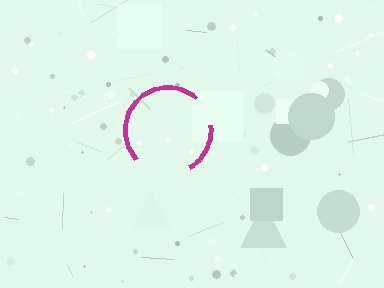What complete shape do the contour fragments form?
The contour fragments form a circle.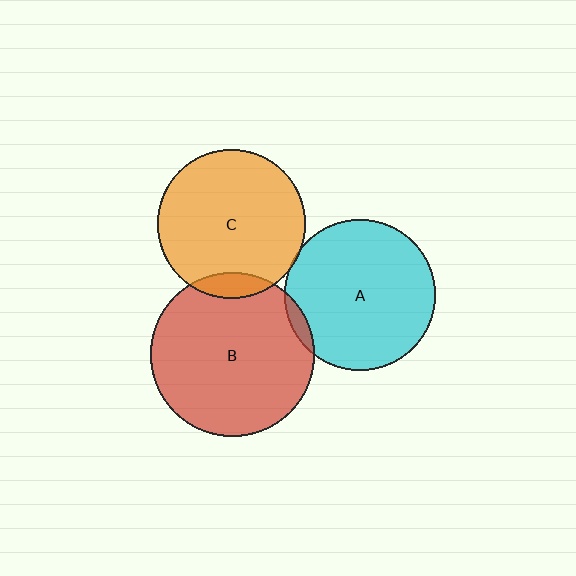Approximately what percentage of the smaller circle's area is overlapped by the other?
Approximately 5%.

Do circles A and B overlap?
Yes.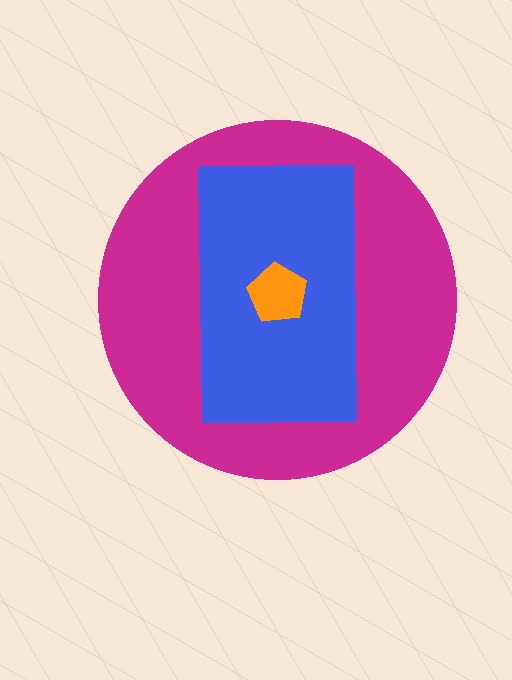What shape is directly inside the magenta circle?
The blue rectangle.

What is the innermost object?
The orange pentagon.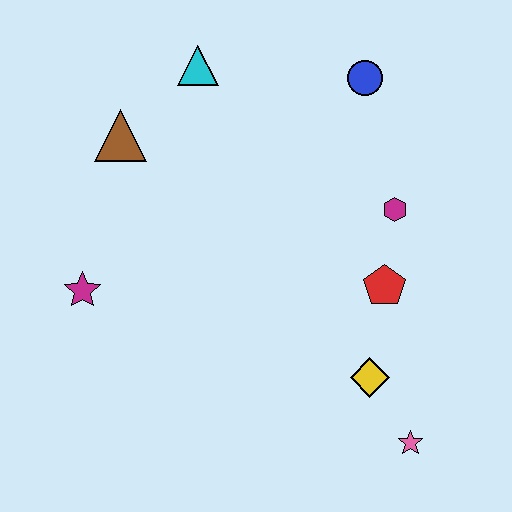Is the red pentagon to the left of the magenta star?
No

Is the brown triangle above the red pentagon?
Yes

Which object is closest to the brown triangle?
The cyan triangle is closest to the brown triangle.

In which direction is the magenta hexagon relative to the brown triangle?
The magenta hexagon is to the right of the brown triangle.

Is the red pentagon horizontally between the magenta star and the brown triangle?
No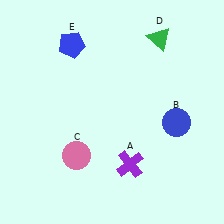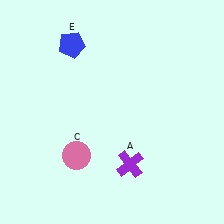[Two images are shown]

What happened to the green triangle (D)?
The green triangle (D) was removed in Image 2. It was in the top-right area of Image 1.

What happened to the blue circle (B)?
The blue circle (B) was removed in Image 2. It was in the bottom-right area of Image 1.